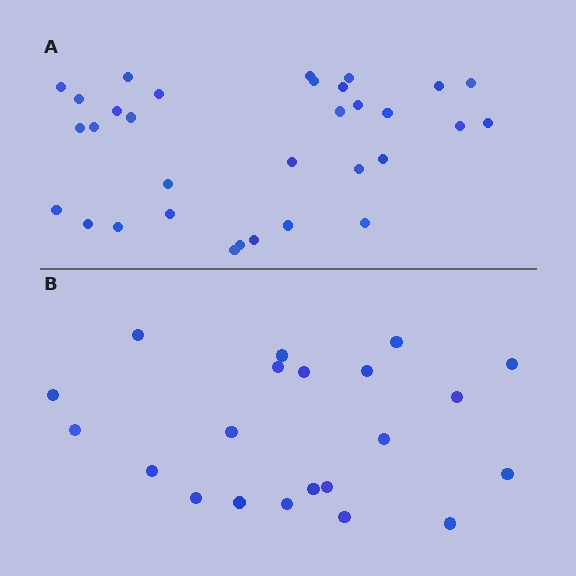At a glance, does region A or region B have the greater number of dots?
Region A (the top region) has more dots.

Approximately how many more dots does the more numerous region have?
Region A has roughly 12 or so more dots than region B.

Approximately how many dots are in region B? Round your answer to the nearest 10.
About 20 dots. (The exact count is 21, which rounds to 20.)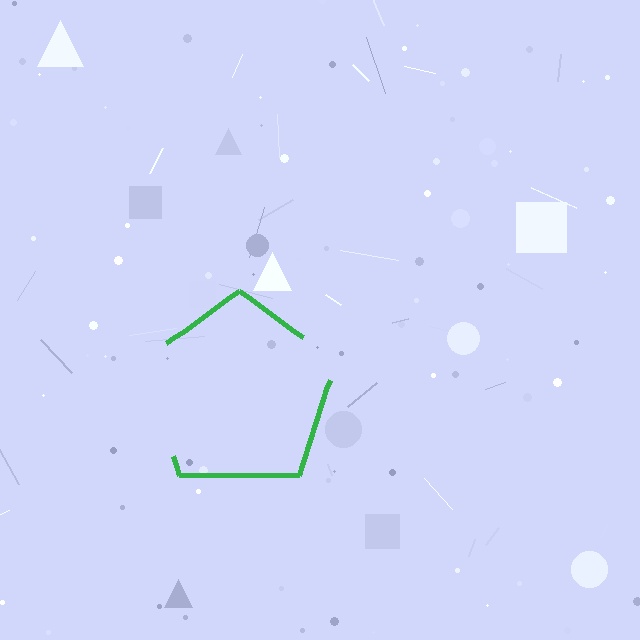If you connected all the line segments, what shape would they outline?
They would outline a pentagon.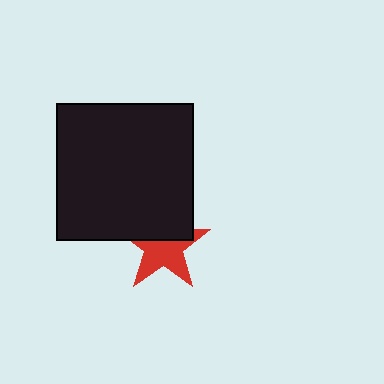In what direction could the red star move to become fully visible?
The red star could move down. That would shift it out from behind the black square entirely.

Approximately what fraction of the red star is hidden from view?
Roughly 42% of the red star is hidden behind the black square.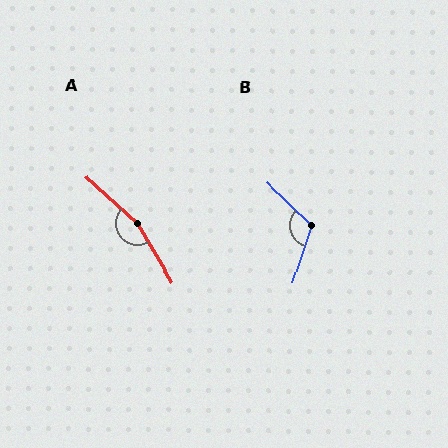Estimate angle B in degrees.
Approximately 116 degrees.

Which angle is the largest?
A, at approximately 163 degrees.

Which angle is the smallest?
B, at approximately 116 degrees.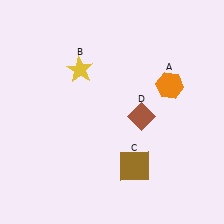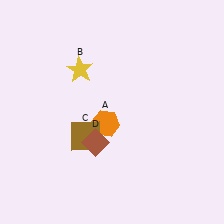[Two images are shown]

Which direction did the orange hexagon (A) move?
The orange hexagon (A) moved left.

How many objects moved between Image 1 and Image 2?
3 objects moved between the two images.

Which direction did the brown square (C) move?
The brown square (C) moved left.